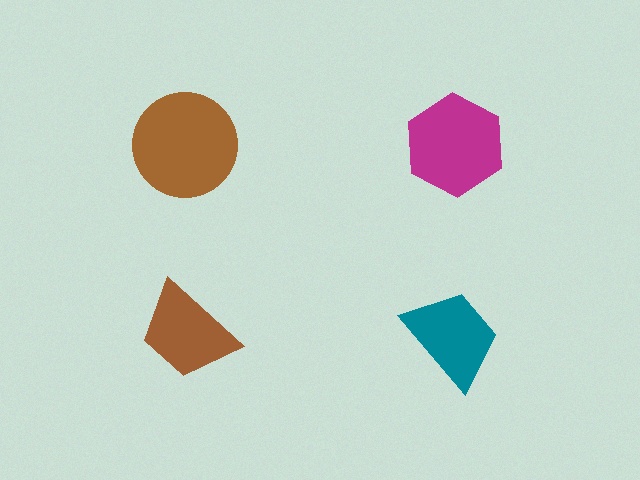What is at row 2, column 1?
A brown trapezoid.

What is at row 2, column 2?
A teal trapezoid.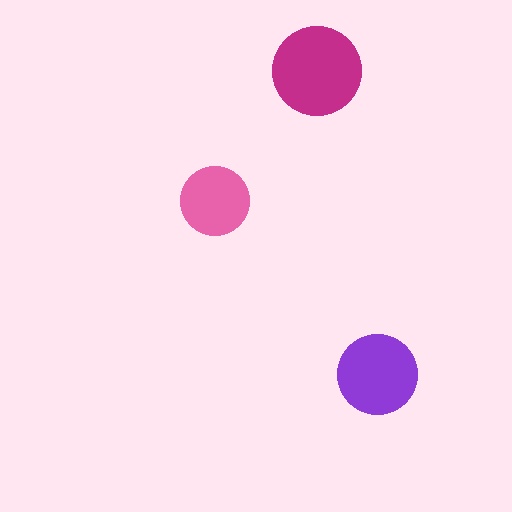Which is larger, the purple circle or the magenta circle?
The magenta one.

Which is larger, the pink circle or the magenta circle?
The magenta one.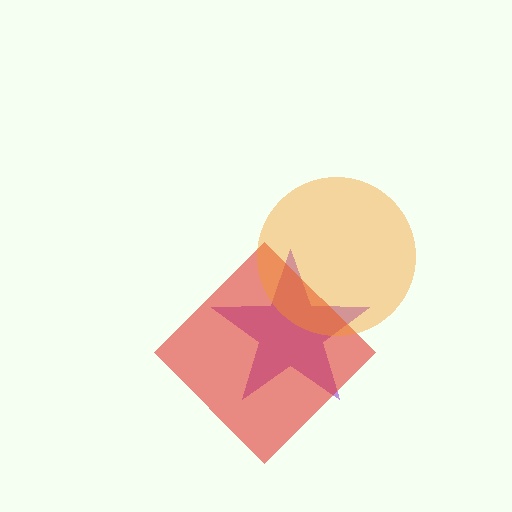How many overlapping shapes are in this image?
There are 3 overlapping shapes in the image.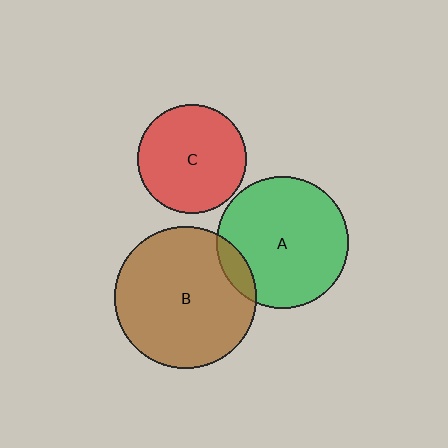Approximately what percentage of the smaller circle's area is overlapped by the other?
Approximately 10%.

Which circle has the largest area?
Circle B (brown).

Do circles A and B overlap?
Yes.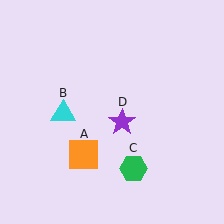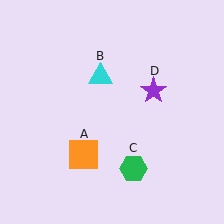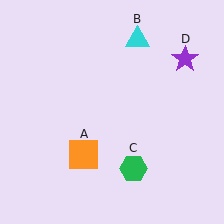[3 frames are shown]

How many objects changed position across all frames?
2 objects changed position: cyan triangle (object B), purple star (object D).